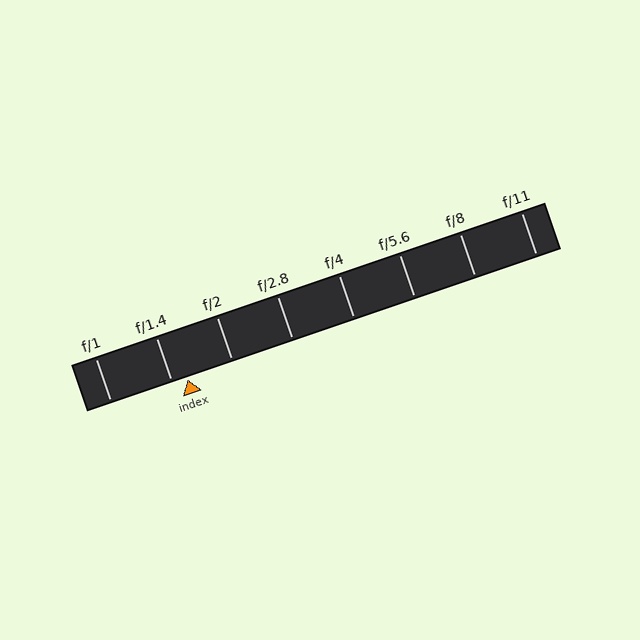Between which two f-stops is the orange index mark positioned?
The index mark is between f/1.4 and f/2.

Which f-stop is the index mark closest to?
The index mark is closest to f/1.4.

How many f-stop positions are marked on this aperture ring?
There are 8 f-stop positions marked.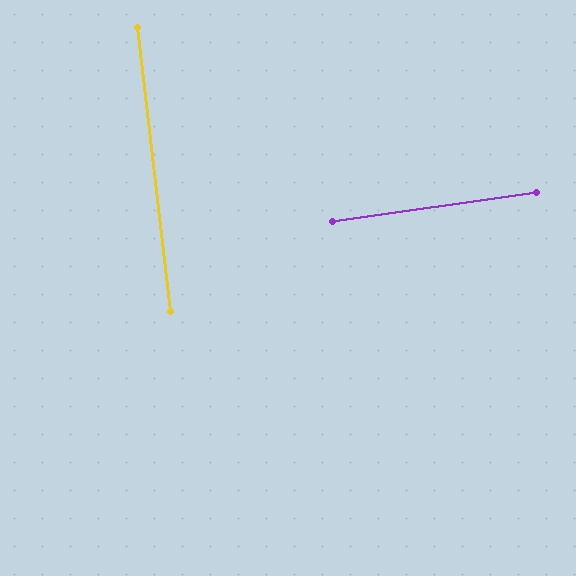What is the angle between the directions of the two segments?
Approximately 89 degrees.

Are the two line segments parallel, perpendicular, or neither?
Perpendicular — they meet at approximately 89°.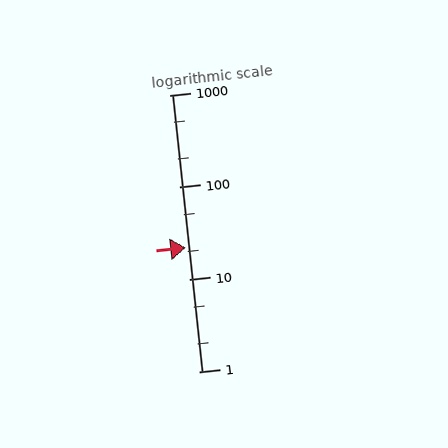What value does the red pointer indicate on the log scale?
The pointer indicates approximately 22.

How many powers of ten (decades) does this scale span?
The scale spans 3 decades, from 1 to 1000.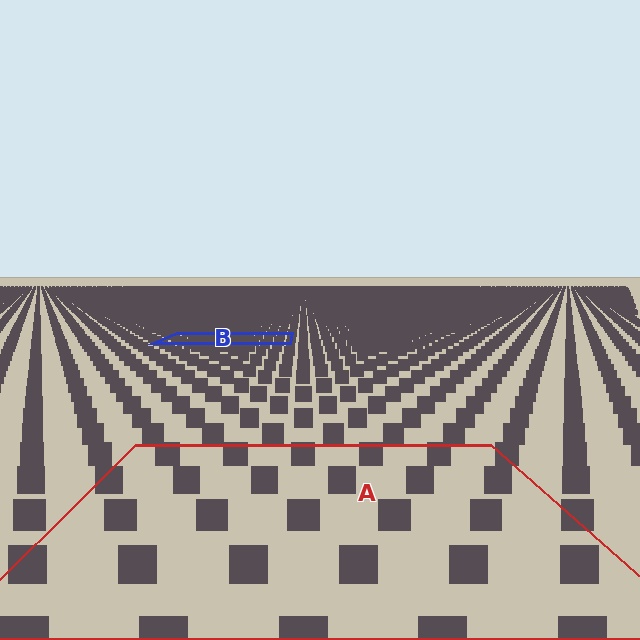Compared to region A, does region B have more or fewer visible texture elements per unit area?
Region B has more texture elements per unit area — they are packed more densely because it is farther away.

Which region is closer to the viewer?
Region A is closer. The texture elements there are larger and more spread out.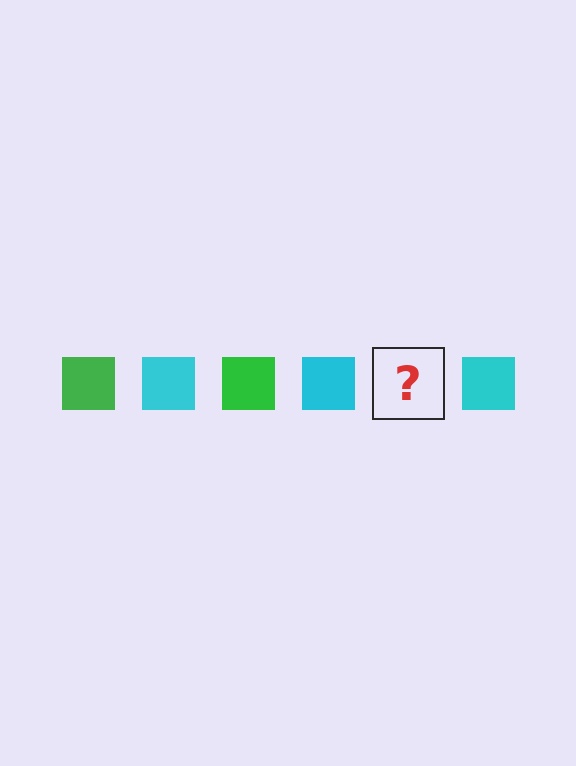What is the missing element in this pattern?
The missing element is a green square.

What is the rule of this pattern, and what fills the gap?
The rule is that the pattern cycles through green, cyan squares. The gap should be filled with a green square.